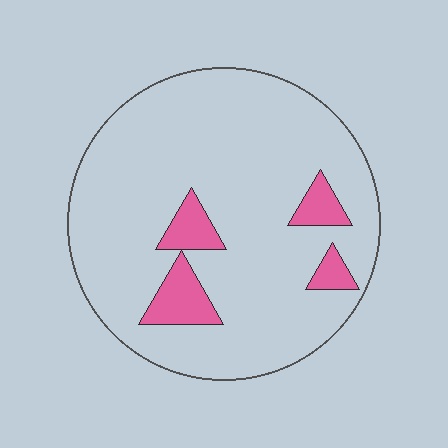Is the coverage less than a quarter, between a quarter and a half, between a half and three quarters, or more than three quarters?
Less than a quarter.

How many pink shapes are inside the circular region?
4.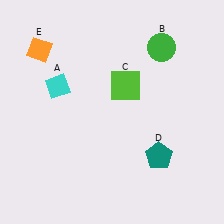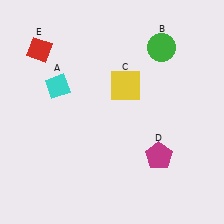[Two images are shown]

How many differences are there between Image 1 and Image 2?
There are 3 differences between the two images.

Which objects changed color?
C changed from lime to yellow. D changed from teal to magenta. E changed from orange to red.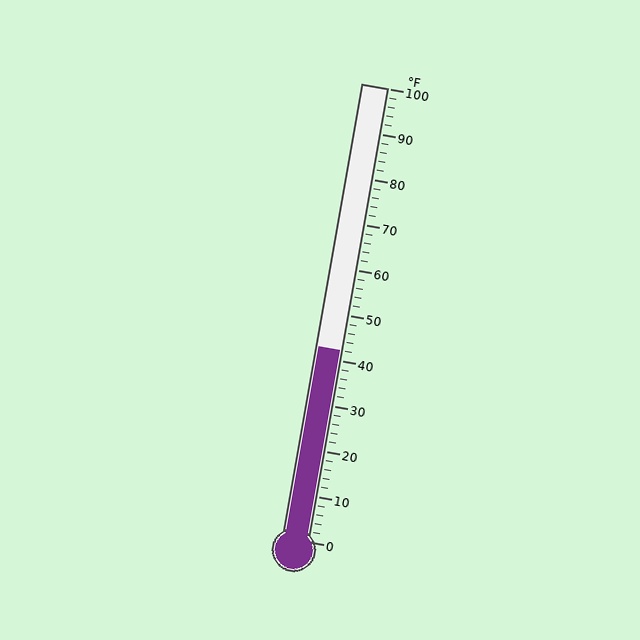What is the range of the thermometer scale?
The thermometer scale ranges from 0°F to 100°F.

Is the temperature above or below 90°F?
The temperature is below 90°F.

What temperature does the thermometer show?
The thermometer shows approximately 42°F.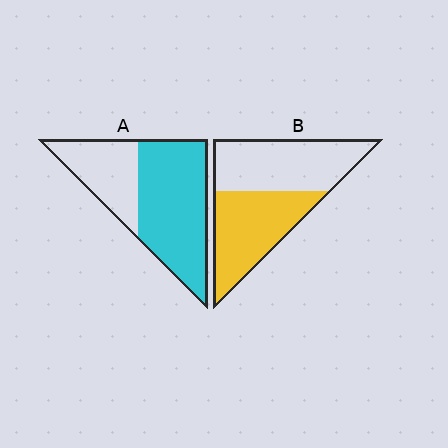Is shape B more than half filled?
Roughly half.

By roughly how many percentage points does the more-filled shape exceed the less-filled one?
By roughly 15 percentage points (A over B).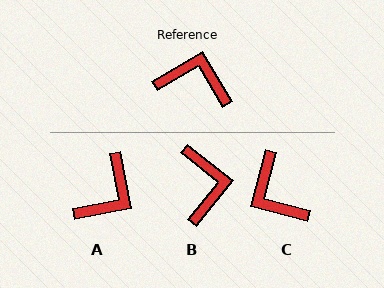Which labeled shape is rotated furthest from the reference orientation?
C, about 134 degrees away.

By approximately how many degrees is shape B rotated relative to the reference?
Approximately 70 degrees clockwise.